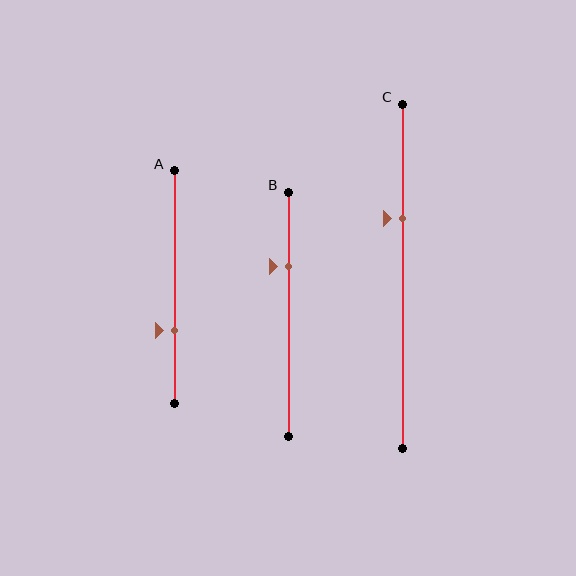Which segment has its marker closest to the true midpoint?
Segment C has its marker closest to the true midpoint.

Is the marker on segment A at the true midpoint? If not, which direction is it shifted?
No, the marker on segment A is shifted downward by about 18% of the segment length.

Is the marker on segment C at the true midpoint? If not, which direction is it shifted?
No, the marker on segment C is shifted upward by about 17% of the segment length.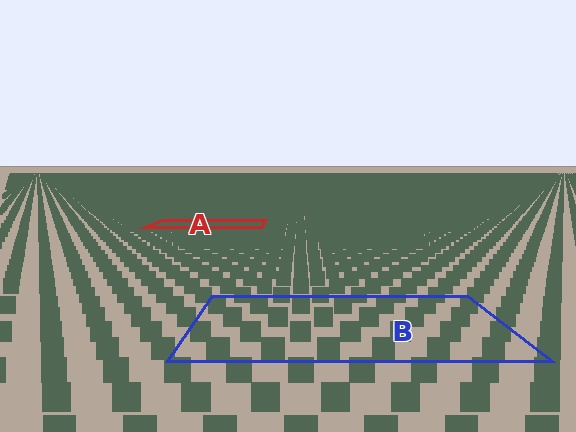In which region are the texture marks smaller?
The texture marks are smaller in region A, because it is farther away.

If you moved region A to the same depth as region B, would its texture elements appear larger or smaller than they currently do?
They would appear larger. At a closer depth, the same texture elements are projected at a bigger on-screen size.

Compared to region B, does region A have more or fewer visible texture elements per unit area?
Region A has more texture elements per unit area — they are packed more densely because it is farther away.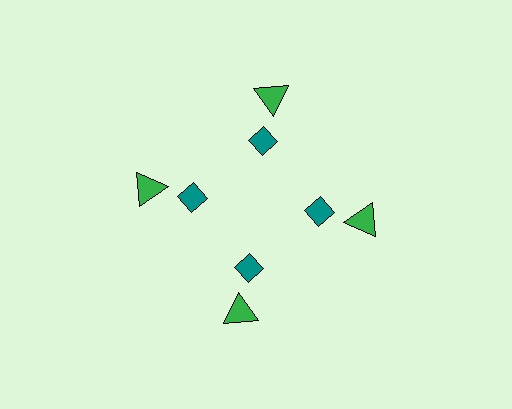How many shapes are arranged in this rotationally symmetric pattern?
There are 8 shapes, arranged in 4 groups of 2.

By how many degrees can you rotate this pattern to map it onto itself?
The pattern maps onto itself every 90 degrees of rotation.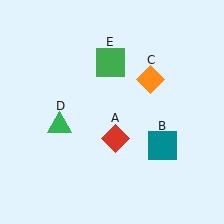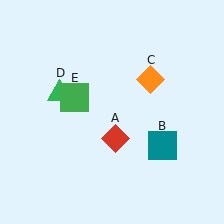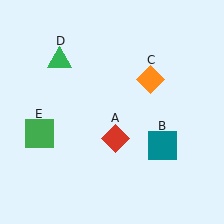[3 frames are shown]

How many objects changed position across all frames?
2 objects changed position: green triangle (object D), green square (object E).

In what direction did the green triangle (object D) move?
The green triangle (object D) moved up.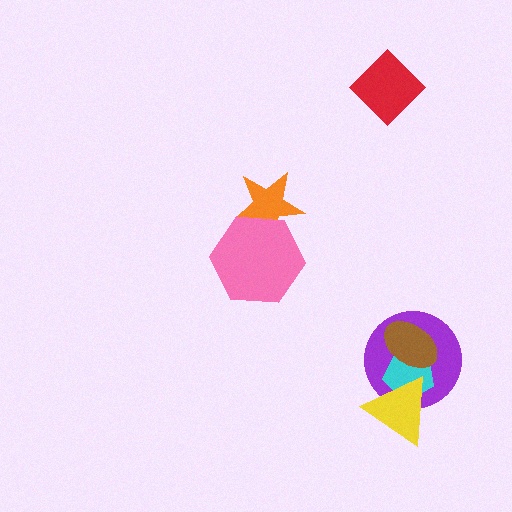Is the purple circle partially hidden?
Yes, it is partially covered by another shape.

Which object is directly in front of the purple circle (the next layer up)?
The cyan pentagon is directly in front of the purple circle.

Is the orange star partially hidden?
Yes, it is partially covered by another shape.